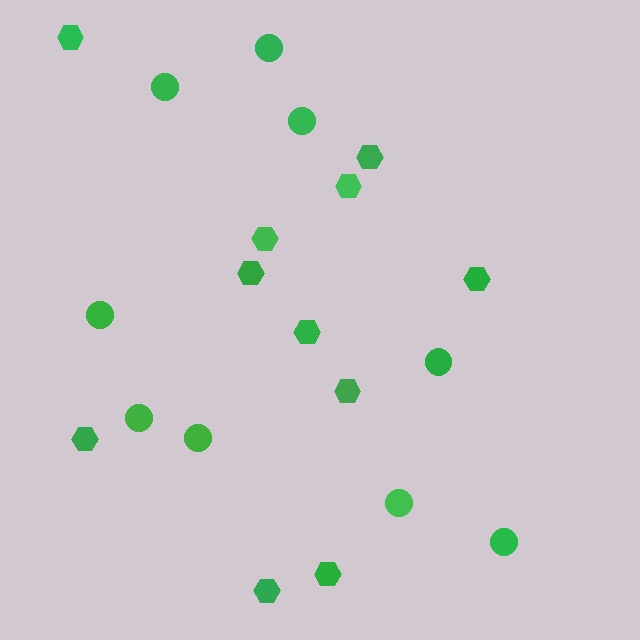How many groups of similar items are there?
There are 2 groups: one group of circles (9) and one group of hexagons (11).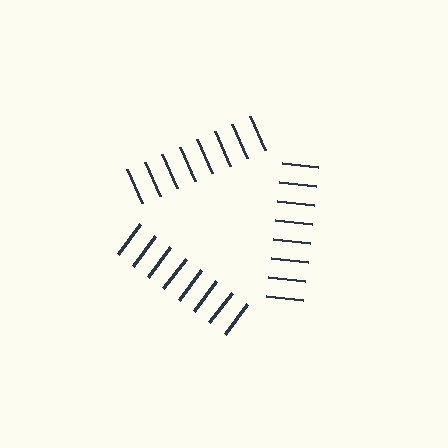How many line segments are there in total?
24 — 8 along each of the 3 edges.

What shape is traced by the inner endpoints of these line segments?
An illusory triangle — the line segments terminate on its edges but no continuous stroke is drawn.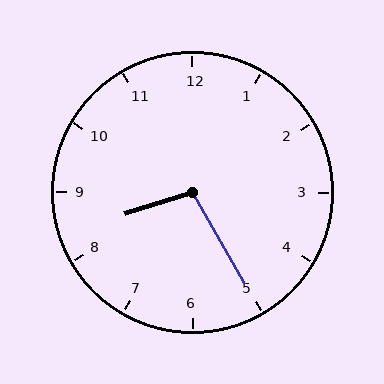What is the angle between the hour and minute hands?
Approximately 102 degrees.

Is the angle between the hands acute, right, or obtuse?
It is obtuse.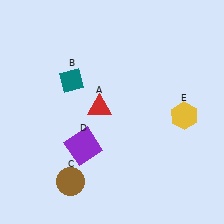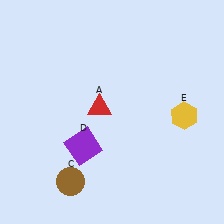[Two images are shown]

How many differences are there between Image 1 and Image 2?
There is 1 difference between the two images.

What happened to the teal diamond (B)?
The teal diamond (B) was removed in Image 2. It was in the top-left area of Image 1.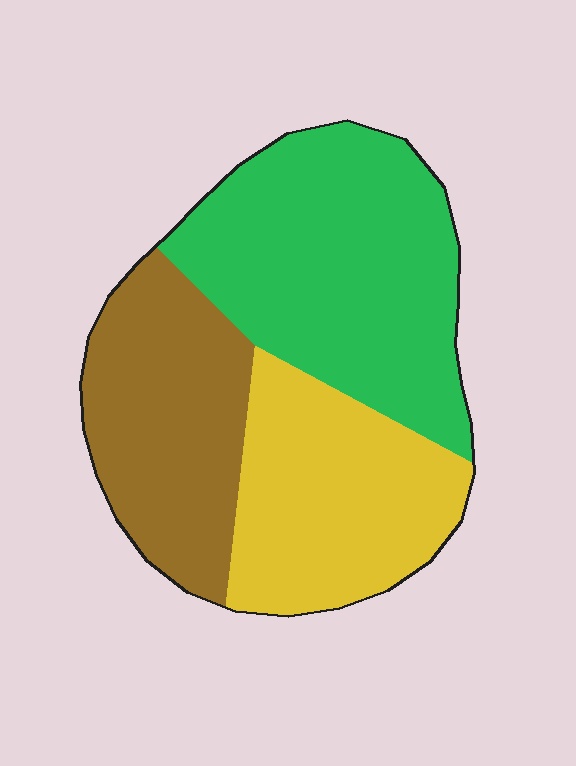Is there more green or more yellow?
Green.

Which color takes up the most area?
Green, at roughly 40%.